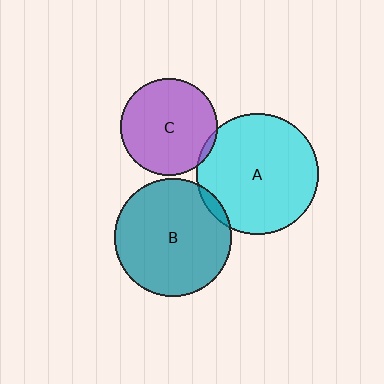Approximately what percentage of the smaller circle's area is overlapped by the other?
Approximately 5%.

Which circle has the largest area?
Circle A (cyan).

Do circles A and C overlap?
Yes.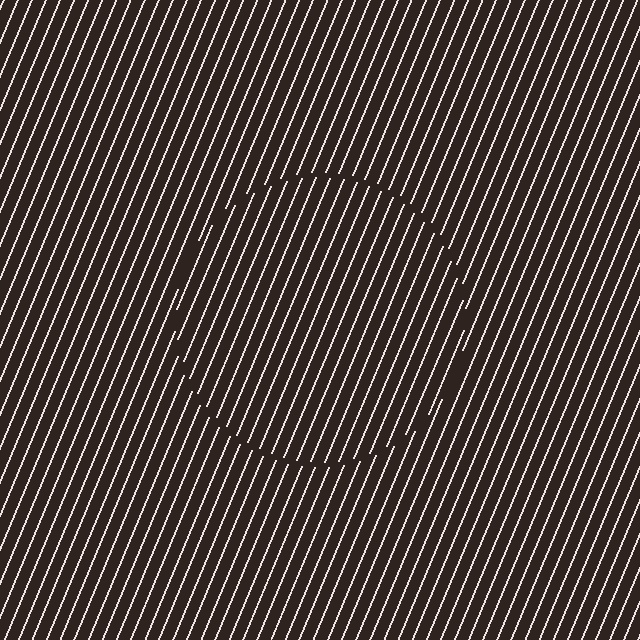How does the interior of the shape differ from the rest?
The interior of the shape contains the same grating, shifted by half a period — the contour is defined by the phase discontinuity where line-ends from the inner and outer gratings abut.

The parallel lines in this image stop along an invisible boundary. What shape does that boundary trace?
An illusory circle. The interior of the shape contains the same grating, shifted by half a period — the contour is defined by the phase discontinuity where line-ends from the inner and outer gratings abut.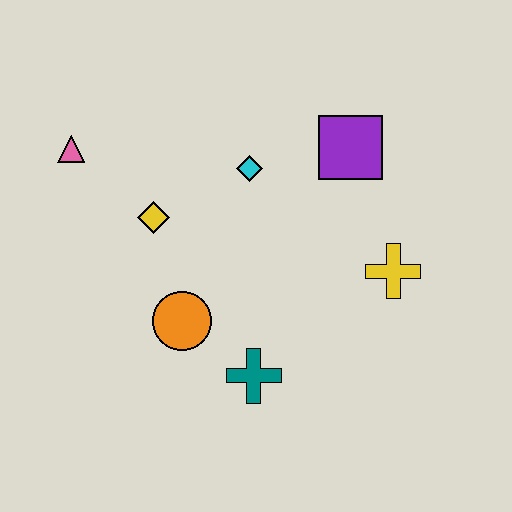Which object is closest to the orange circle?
The teal cross is closest to the orange circle.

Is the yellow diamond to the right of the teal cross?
No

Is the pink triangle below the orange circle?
No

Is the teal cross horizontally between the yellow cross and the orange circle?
Yes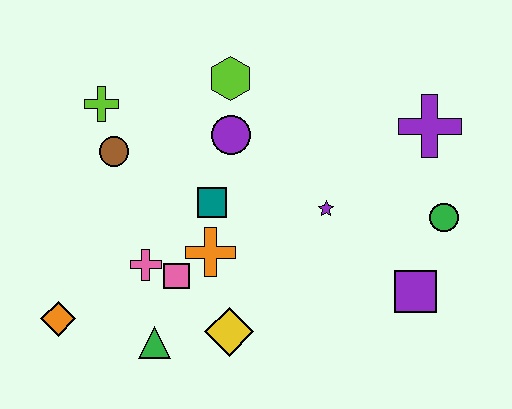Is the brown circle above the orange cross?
Yes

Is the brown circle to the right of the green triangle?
No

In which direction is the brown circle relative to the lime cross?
The brown circle is below the lime cross.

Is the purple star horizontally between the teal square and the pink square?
No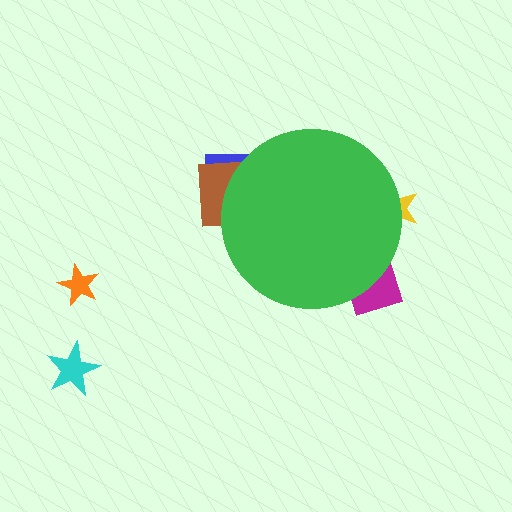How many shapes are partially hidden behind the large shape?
4 shapes are partially hidden.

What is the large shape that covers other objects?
A green circle.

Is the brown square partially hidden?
Yes, the brown square is partially hidden behind the green circle.